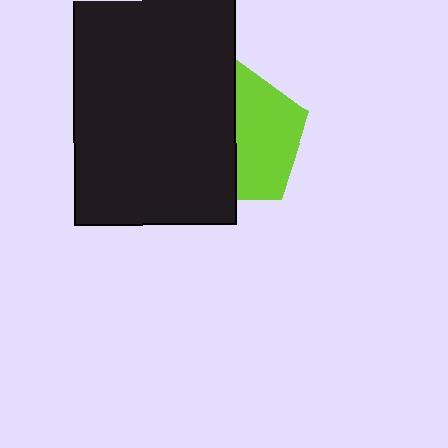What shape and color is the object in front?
The object in front is a black rectangle.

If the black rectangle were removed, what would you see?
You would see the complete lime pentagon.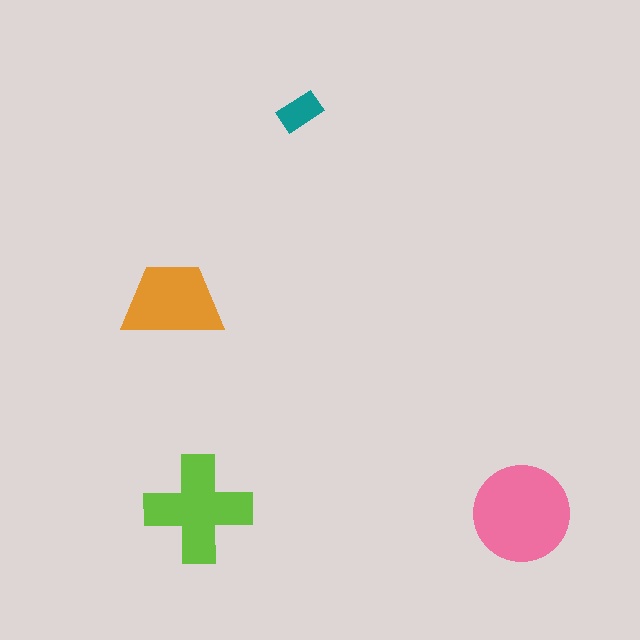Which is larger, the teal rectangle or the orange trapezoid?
The orange trapezoid.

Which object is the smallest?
The teal rectangle.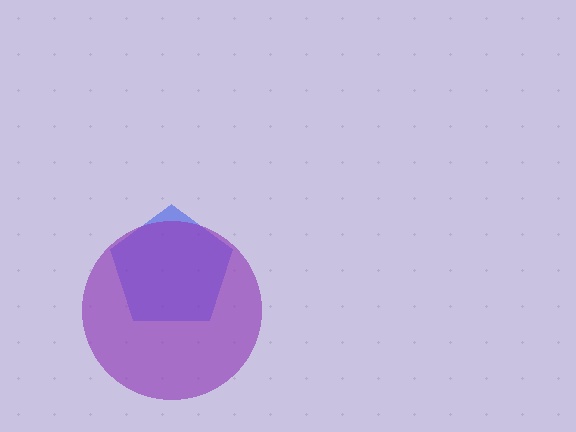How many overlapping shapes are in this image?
There are 2 overlapping shapes in the image.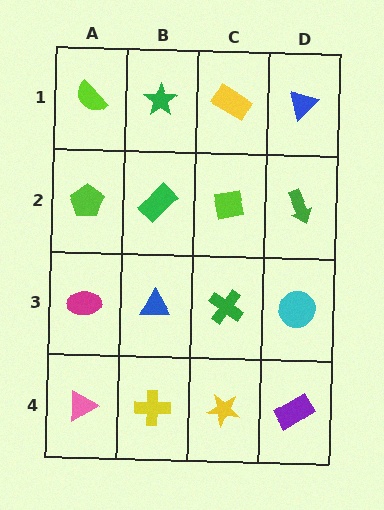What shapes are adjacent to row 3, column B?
A green rectangle (row 2, column B), a yellow cross (row 4, column B), a magenta ellipse (row 3, column A), a green cross (row 3, column C).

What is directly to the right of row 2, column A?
A green rectangle.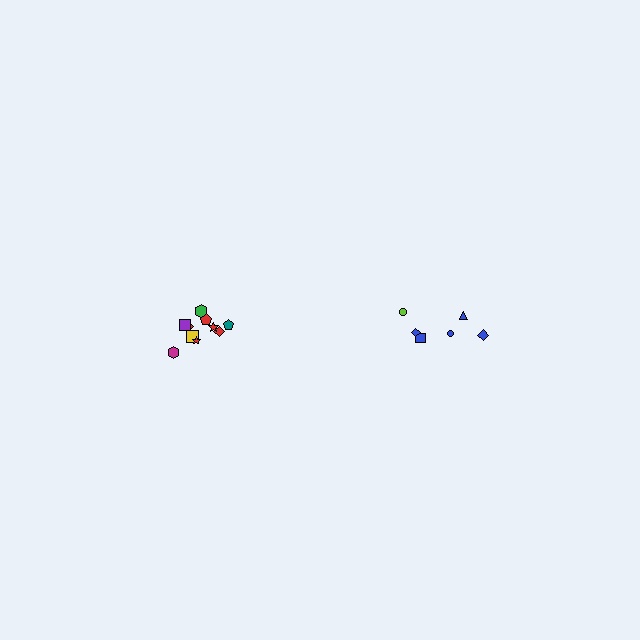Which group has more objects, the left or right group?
The left group.